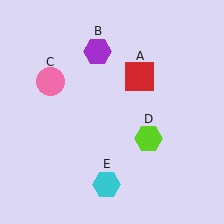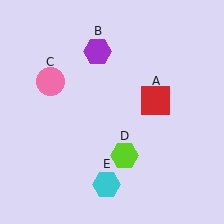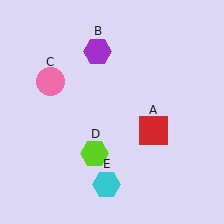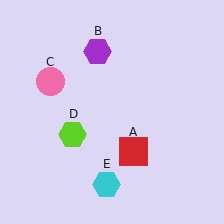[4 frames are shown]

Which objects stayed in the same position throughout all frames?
Purple hexagon (object B) and pink circle (object C) and cyan hexagon (object E) remained stationary.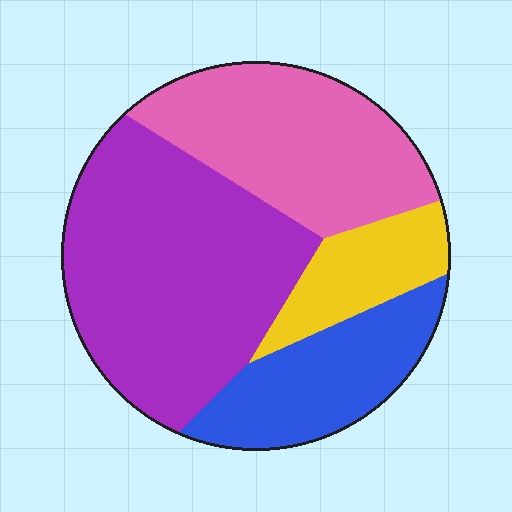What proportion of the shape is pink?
Pink takes up about one quarter (1/4) of the shape.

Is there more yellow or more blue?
Blue.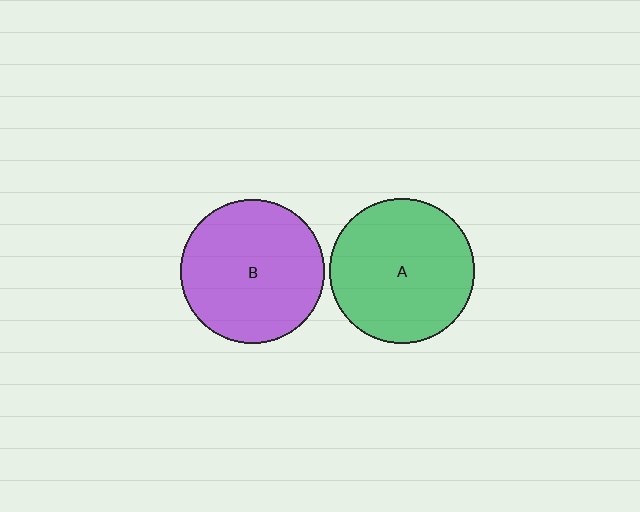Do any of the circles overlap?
No, none of the circles overlap.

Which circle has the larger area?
Circle A (green).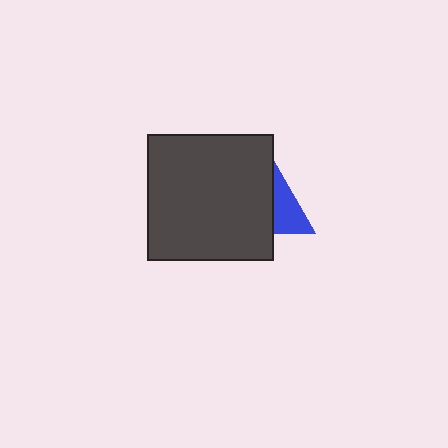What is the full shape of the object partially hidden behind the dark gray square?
The partially hidden object is a blue triangle.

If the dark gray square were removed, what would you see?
You would see the complete blue triangle.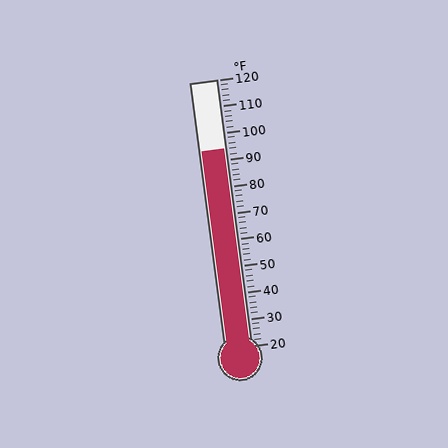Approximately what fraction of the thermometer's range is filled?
The thermometer is filled to approximately 75% of its range.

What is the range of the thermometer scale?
The thermometer scale ranges from 20°F to 120°F.